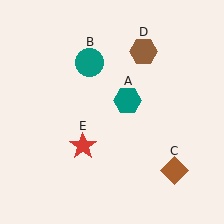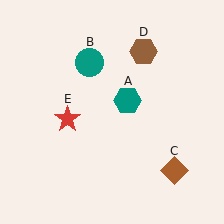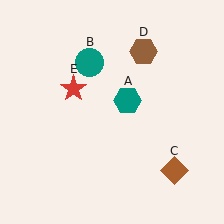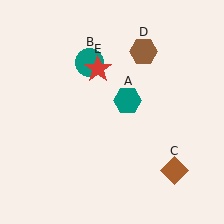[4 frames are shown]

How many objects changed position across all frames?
1 object changed position: red star (object E).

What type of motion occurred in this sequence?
The red star (object E) rotated clockwise around the center of the scene.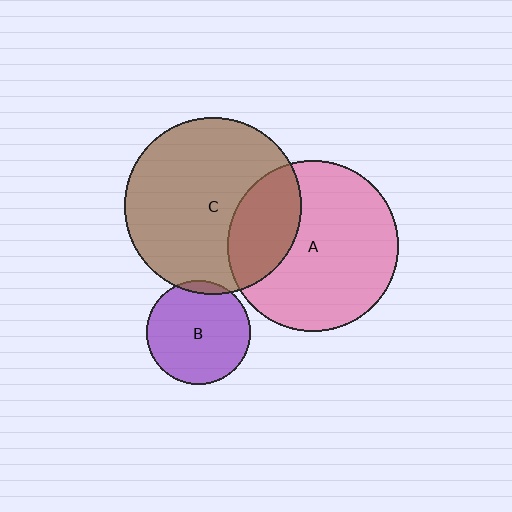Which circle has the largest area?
Circle C (brown).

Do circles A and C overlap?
Yes.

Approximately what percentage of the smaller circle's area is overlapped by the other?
Approximately 25%.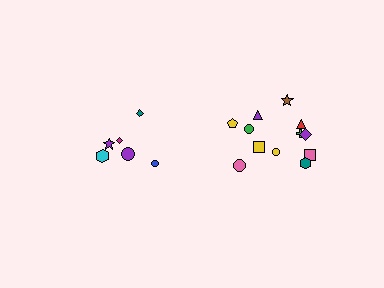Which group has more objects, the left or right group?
The right group.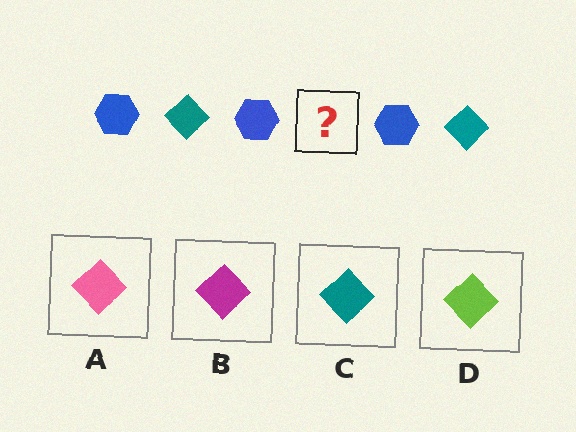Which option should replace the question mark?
Option C.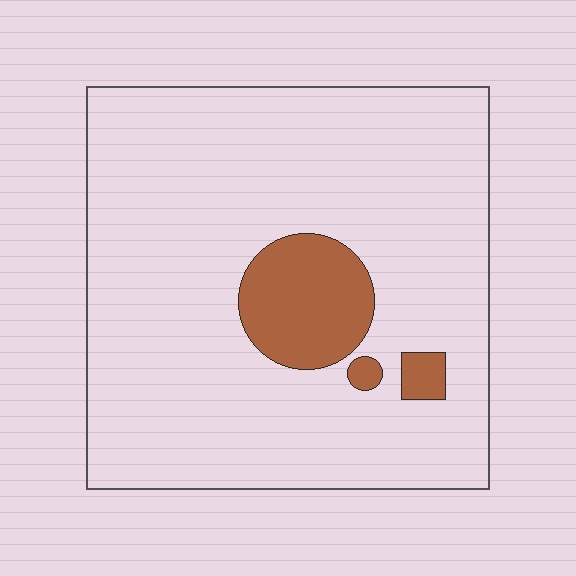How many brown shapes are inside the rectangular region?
3.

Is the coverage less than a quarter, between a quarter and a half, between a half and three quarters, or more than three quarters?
Less than a quarter.